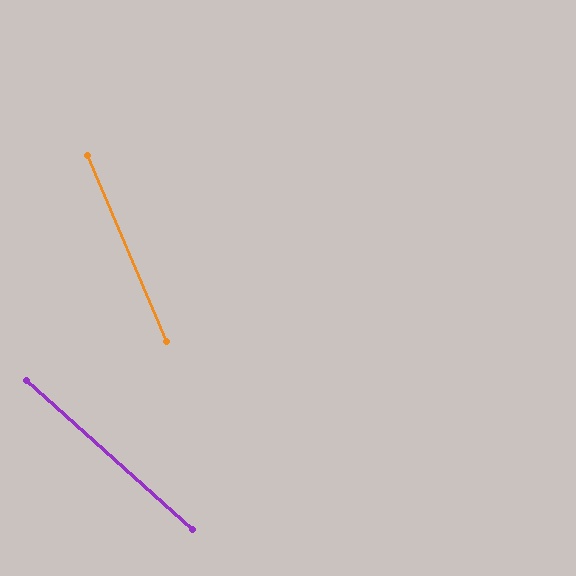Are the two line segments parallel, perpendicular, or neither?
Neither parallel nor perpendicular — they differ by about 25°.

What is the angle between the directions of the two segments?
Approximately 25 degrees.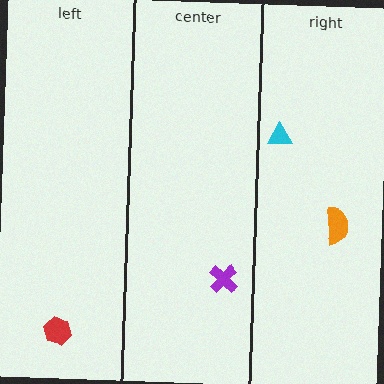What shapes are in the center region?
The purple cross.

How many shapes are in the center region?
1.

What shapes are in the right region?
The cyan triangle, the orange semicircle.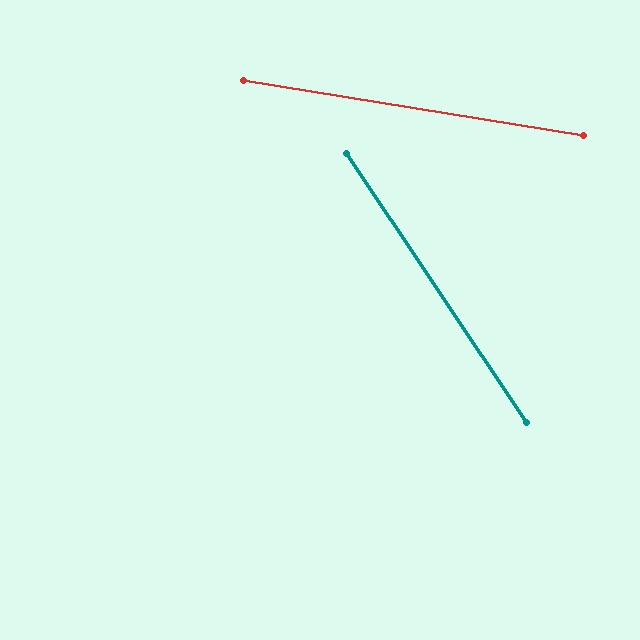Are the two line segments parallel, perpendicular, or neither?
Neither parallel nor perpendicular — they differ by about 47°.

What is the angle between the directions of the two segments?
Approximately 47 degrees.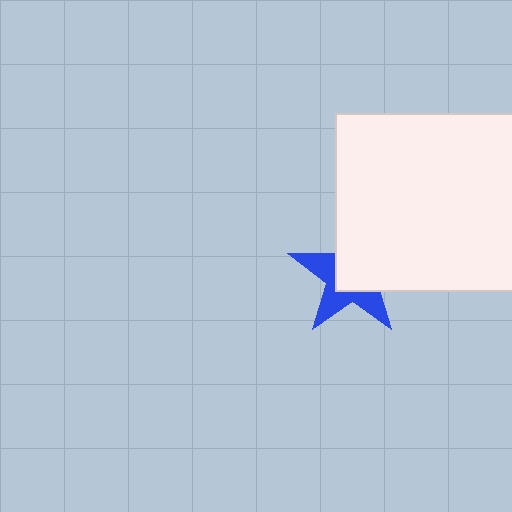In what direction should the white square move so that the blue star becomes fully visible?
The white square should move toward the upper-right. That is the shortest direction to clear the overlap and leave the blue star fully visible.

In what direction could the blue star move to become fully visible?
The blue star could move toward the lower-left. That would shift it out from behind the white square entirely.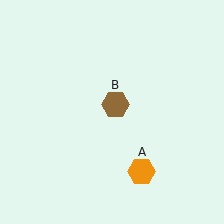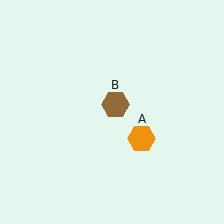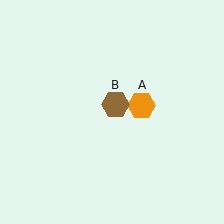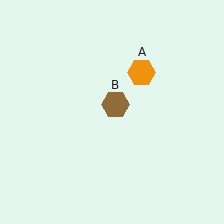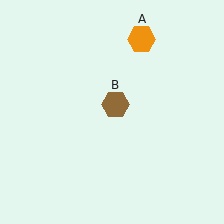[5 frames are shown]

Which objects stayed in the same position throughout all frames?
Brown hexagon (object B) remained stationary.